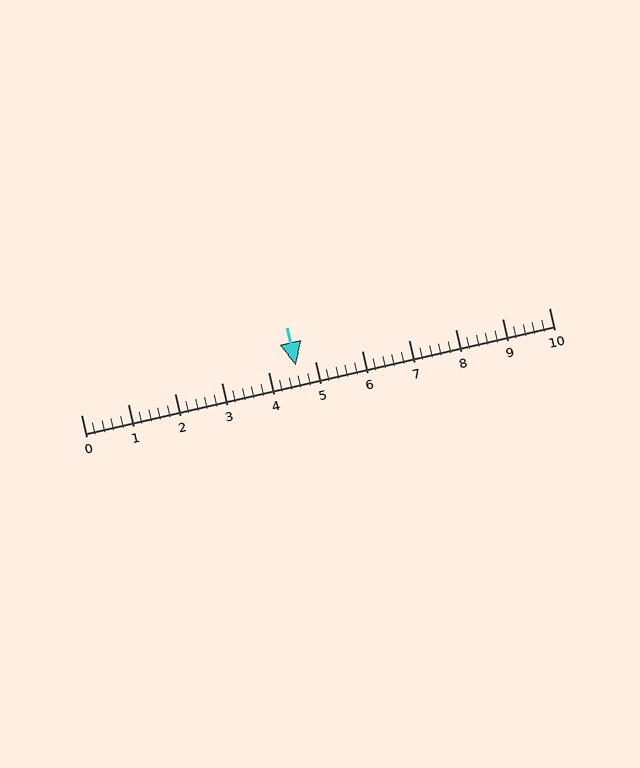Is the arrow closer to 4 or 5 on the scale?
The arrow is closer to 5.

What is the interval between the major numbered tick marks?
The major tick marks are spaced 1 units apart.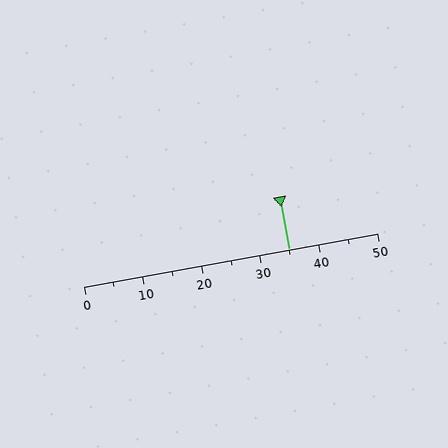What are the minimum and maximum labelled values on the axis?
The axis runs from 0 to 50.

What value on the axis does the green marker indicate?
The marker indicates approximately 35.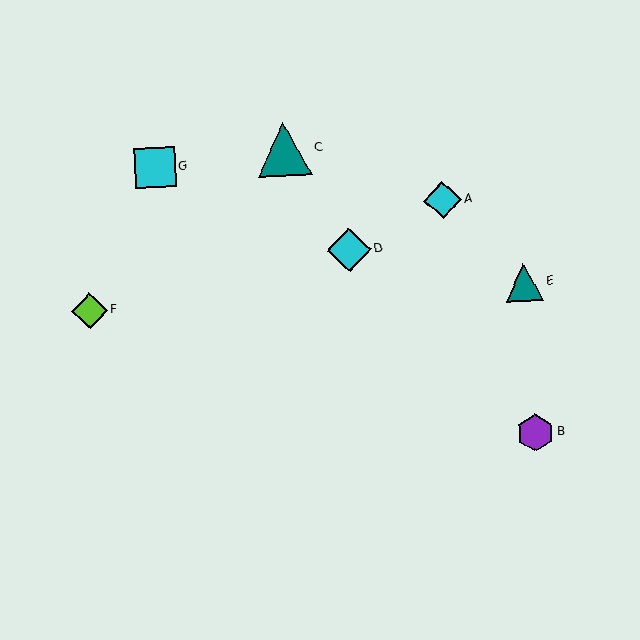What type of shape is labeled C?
Shape C is a teal triangle.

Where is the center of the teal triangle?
The center of the teal triangle is at (524, 282).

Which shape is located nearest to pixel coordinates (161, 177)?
The cyan square (labeled G) at (155, 167) is nearest to that location.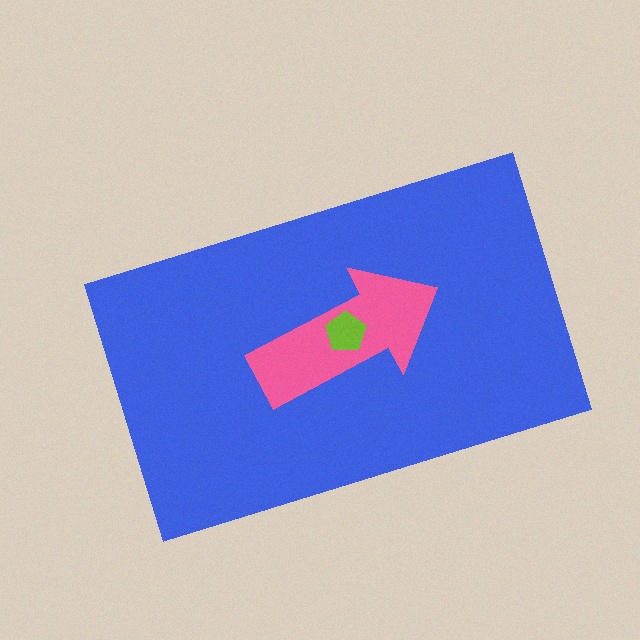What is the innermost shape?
The lime pentagon.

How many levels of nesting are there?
3.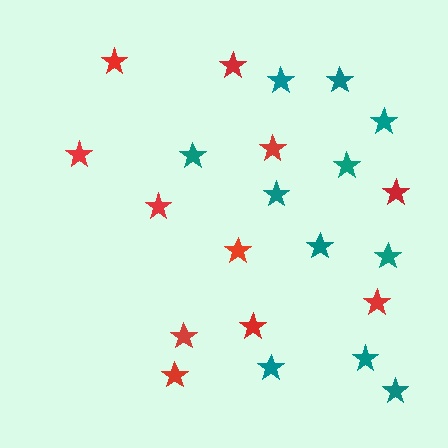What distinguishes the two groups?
There are 2 groups: one group of teal stars (11) and one group of red stars (11).